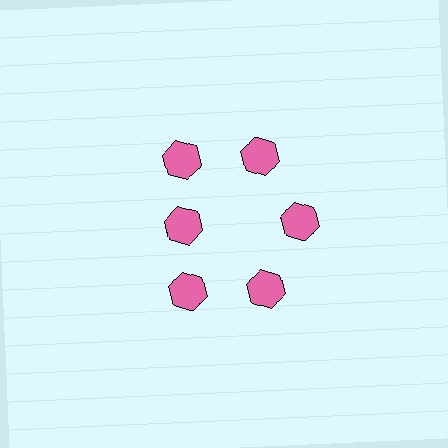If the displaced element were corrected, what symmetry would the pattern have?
It would have 6-fold rotational symmetry — the pattern would map onto itself every 60 degrees.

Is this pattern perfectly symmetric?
No. The 6 pink hexagons are arranged in a ring, but one element near the 9 o'clock position is pulled inward toward the center, breaking the 6-fold rotational symmetry.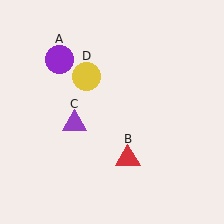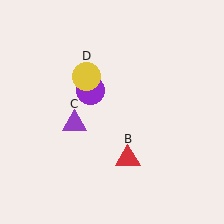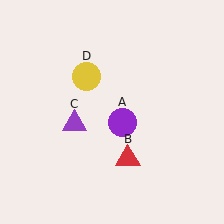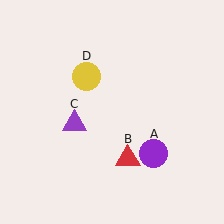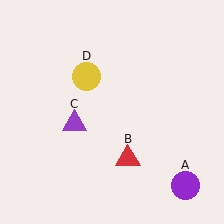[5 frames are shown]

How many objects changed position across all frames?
1 object changed position: purple circle (object A).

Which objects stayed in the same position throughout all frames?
Red triangle (object B) and purple triangle (object C) and yellow circle (object D) remained stationary.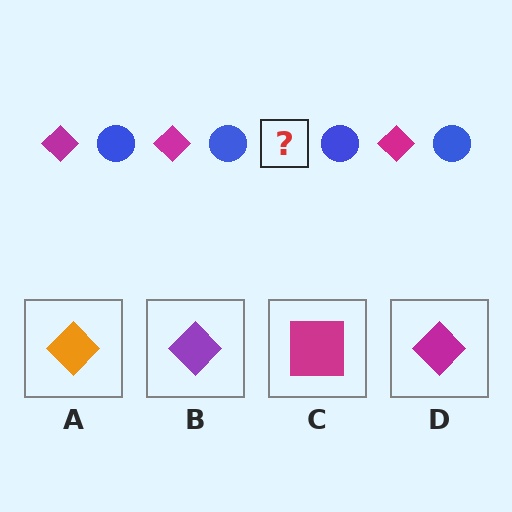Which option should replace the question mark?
Option D.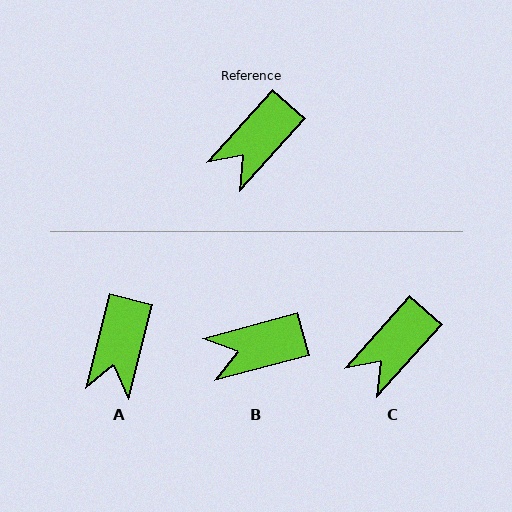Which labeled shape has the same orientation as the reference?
C.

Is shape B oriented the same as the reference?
No, it is off by about 33 degrees.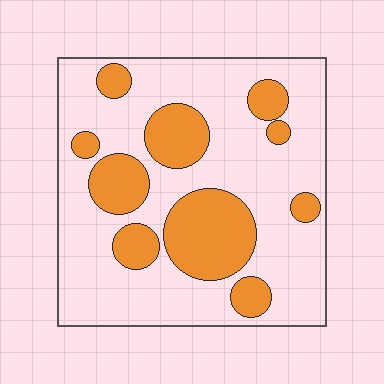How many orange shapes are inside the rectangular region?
10.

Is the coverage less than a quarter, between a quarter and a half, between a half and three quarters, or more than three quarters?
Between a quarter and a half.